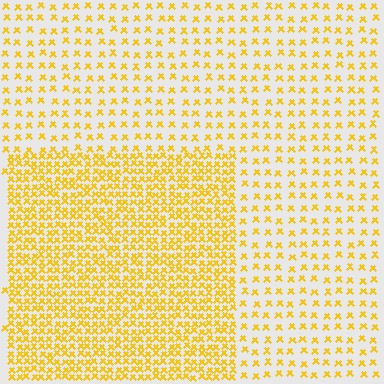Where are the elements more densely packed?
The elements are more densely packed inside the rectangle boundary.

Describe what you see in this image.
The image contains small yellow elements arranged at two different densities. A rectangle-shaped region is visible where the elements are more densely packed than the surrounding area.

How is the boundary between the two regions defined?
The boundary is defined by a change in element density (approximately 2.4x ratio). All elements are the same color, size, and shape.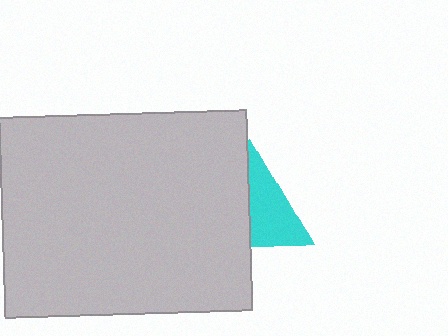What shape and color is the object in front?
The object in front is a light gray rectangle.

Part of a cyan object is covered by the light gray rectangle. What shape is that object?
It is a triangle.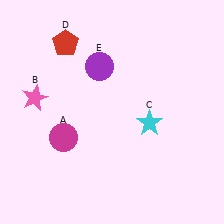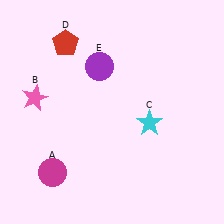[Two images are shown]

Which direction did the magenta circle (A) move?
The magenta circle (A) moved down.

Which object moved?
The magenta circle (A) moved down.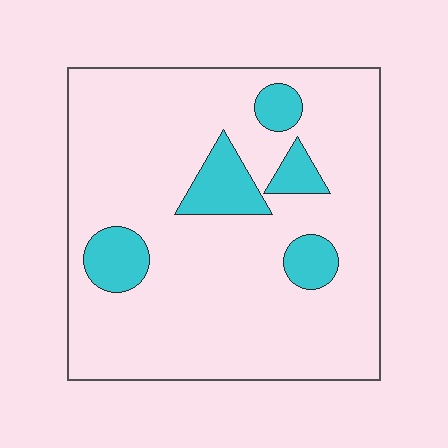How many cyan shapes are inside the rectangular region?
5.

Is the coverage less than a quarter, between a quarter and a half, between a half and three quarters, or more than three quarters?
Less than a quarter.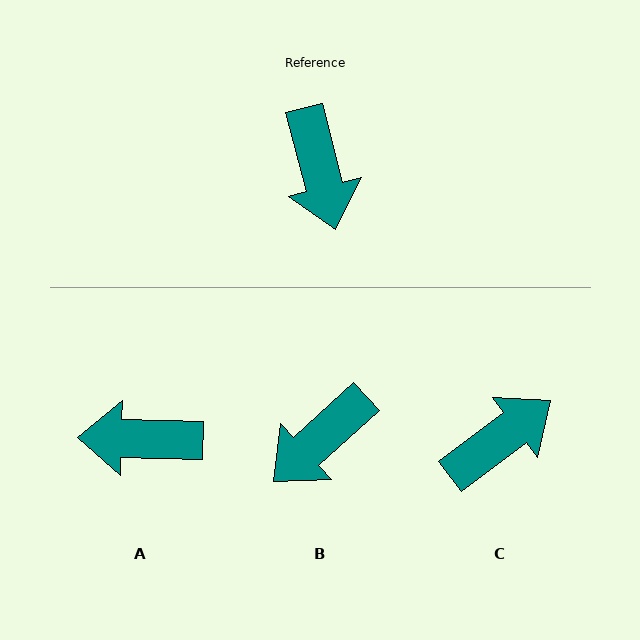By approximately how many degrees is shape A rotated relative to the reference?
Approximately 106 degrees clockwise.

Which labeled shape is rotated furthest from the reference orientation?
C, about 112 degrees away.